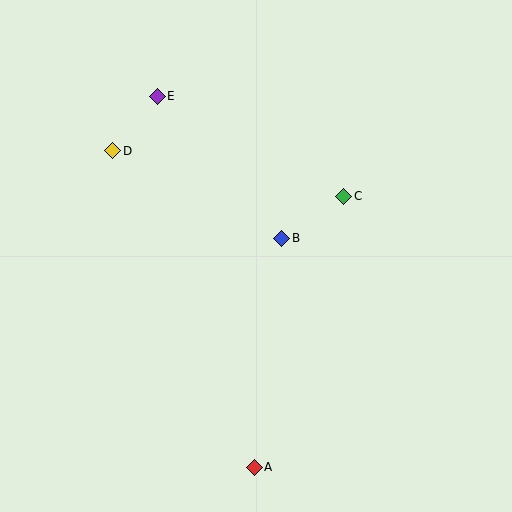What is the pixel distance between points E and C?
The distance between E and C is 212 pixels.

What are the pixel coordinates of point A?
Point A is at (254, 467).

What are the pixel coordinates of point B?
Point B is at (282, 238).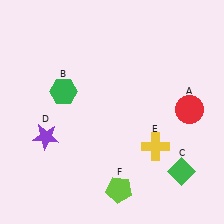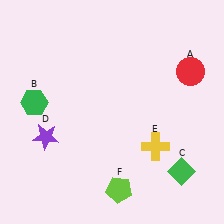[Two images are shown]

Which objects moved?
The objects that moved are: the red circle (A), the green hexagon (B).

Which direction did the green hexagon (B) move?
The green hexagon (B) moved left.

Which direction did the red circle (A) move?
The red circle (A) moved up.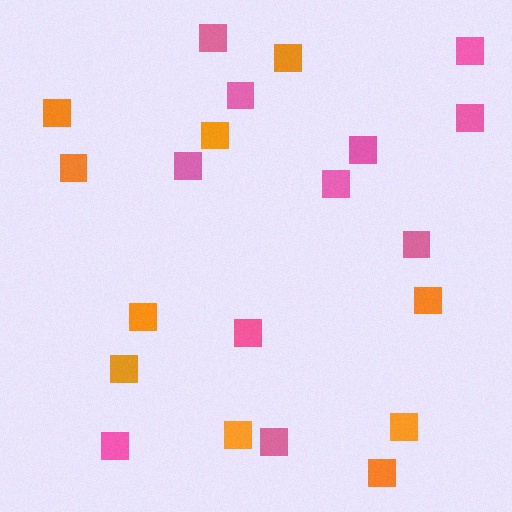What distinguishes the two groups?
There are 2 groups: one group of orange squares (10) and one group of pink squares (11).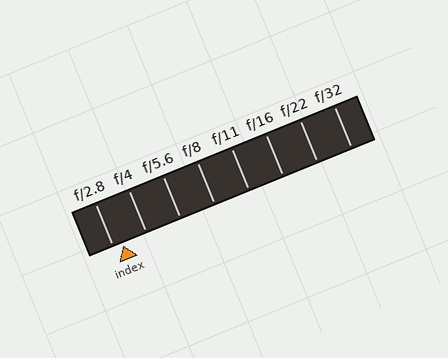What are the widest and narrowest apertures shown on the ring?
The widest aperture shown is f/2.8 and the narrowest is f/32.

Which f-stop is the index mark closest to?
The index mark is closest to f/2.8.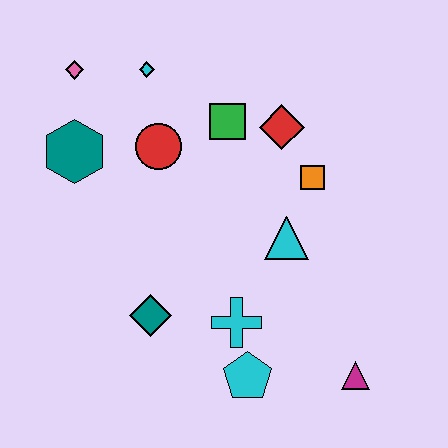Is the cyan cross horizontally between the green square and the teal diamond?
No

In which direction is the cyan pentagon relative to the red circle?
The cyan pentagon is below the red circle.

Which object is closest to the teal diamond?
The cyan cross is closest to the teal diamond.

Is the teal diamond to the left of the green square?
Yes